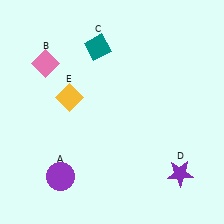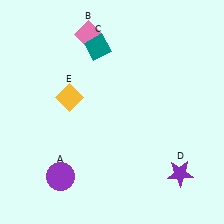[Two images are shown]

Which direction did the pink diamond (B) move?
The pink diamond (B) moved right.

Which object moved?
The pink diamond (B) moved right.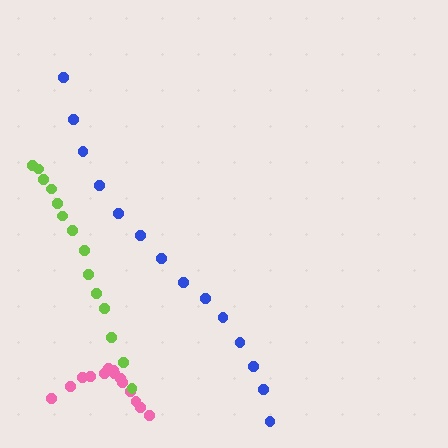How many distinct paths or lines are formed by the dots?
There are 3 distinct paths.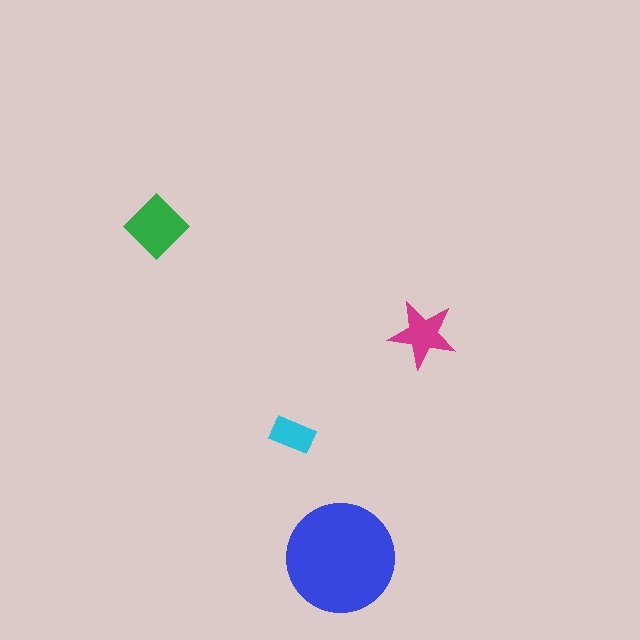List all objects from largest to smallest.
The blue circle, the green diamond, the magenta star, the cyan rectangle.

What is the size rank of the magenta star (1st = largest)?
3rd.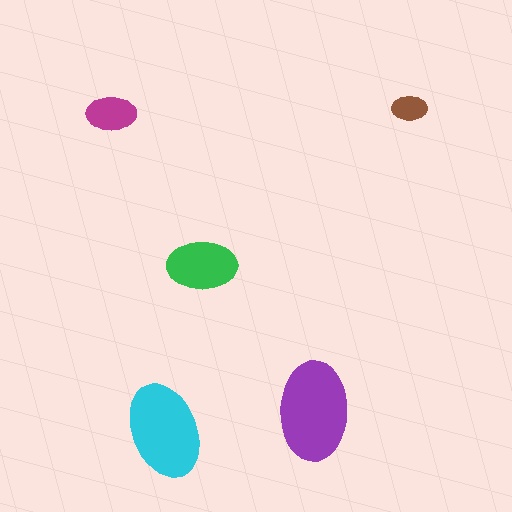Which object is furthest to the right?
The brown ellipse is rightmost.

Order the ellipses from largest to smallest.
the purple one, the cyan one, the green one, the magenta one, the brown one.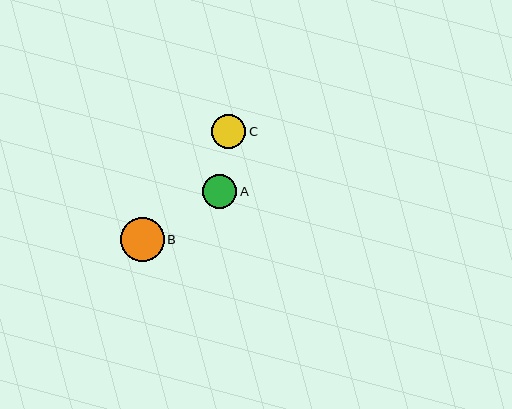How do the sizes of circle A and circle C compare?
Circle A and circle C are approximately the same size.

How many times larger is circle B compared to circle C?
Circle B is approximately 1.3 times the size of circle C.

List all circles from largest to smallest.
From largest to smallest: B, A, C.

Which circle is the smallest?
Circle C is the smallest with a size of approximately 34 pixels.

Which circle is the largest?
Circle B is the largest with a size of approximately 44 pixels.